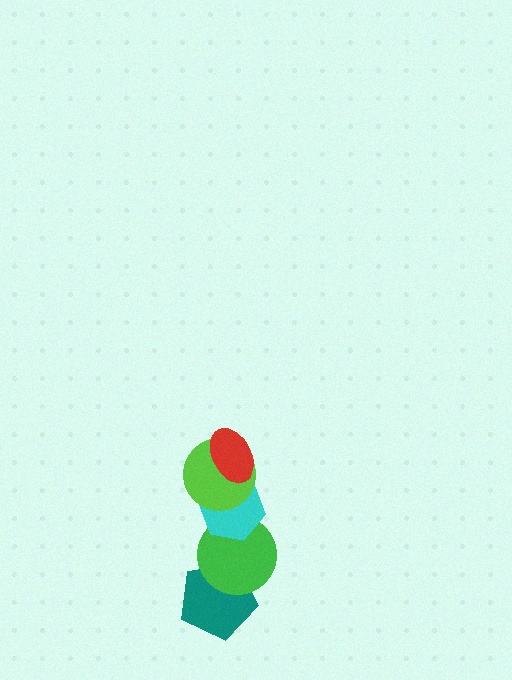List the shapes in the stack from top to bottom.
From top to bottom: the red ellipse, the lime circle, the cyan hexagon, the green circle, the teal pentagon.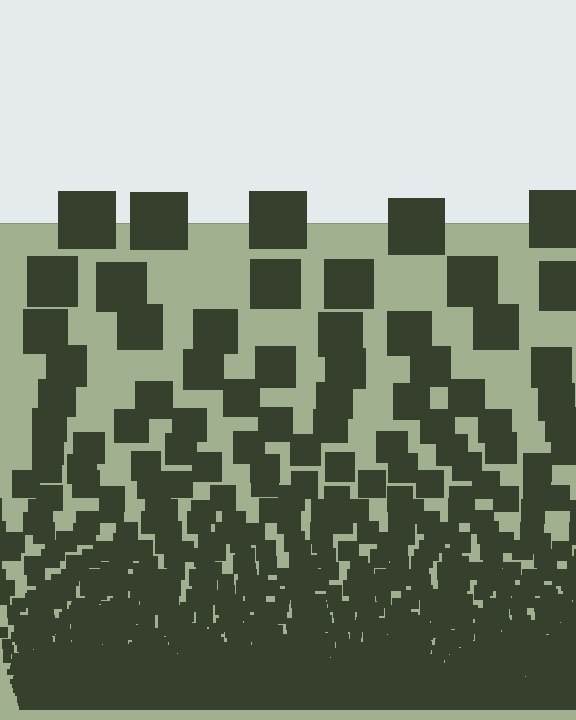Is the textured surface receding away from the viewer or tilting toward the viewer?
The surface appears to tilt toward the viewer. Texture elements get larger and sparser toward the top.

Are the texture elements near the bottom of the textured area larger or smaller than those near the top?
Smaller. The gradient is inverted — elements near the bottom are smaller and denser.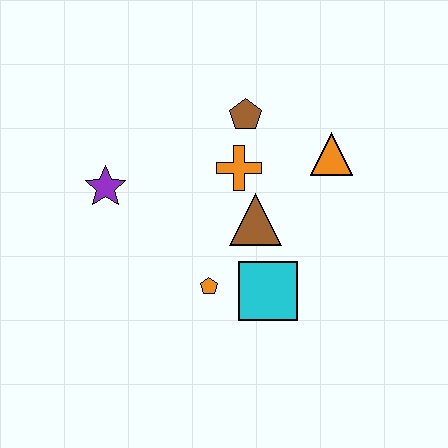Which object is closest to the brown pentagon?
The orange cross is closest to the brown pentagon.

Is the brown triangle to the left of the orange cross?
No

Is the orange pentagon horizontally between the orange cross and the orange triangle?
No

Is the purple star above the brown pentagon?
No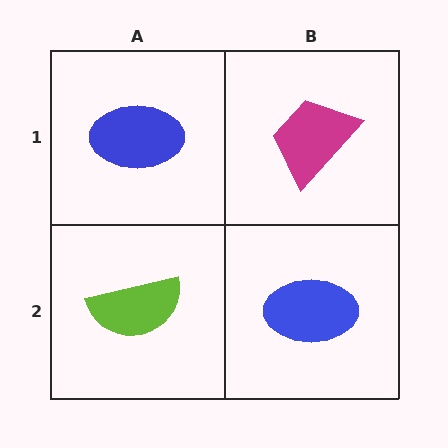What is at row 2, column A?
A lime semicircle.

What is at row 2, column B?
A blue ellipse.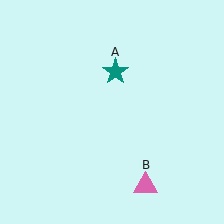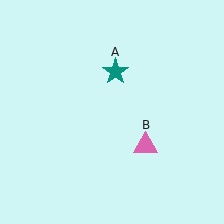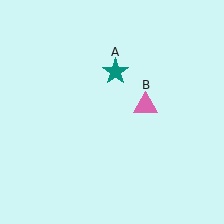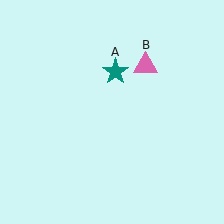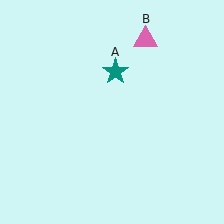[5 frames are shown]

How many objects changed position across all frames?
1 object changed position: pink triangle (object B).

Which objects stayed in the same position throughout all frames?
Teal star (object A) remained stationary.